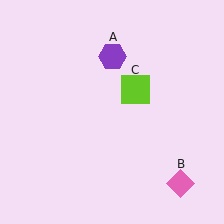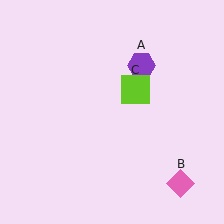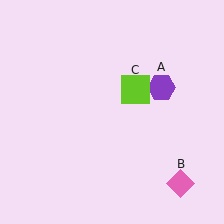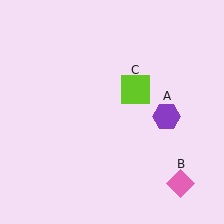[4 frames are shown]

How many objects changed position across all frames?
1 object changed position: purple hexagon (object A).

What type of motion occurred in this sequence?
The purple hexagon (object A) rotated clockwise around the center of the scene.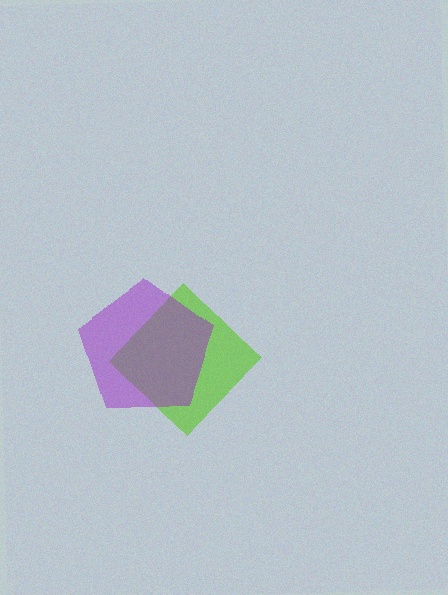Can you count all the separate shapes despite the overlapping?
Yes, there are 2 separate shapes.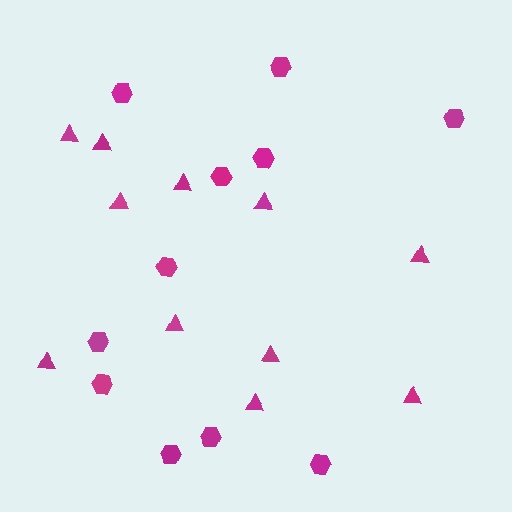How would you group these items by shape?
There are 2 groups: one group of triangles (11) and one group of hexagons (11).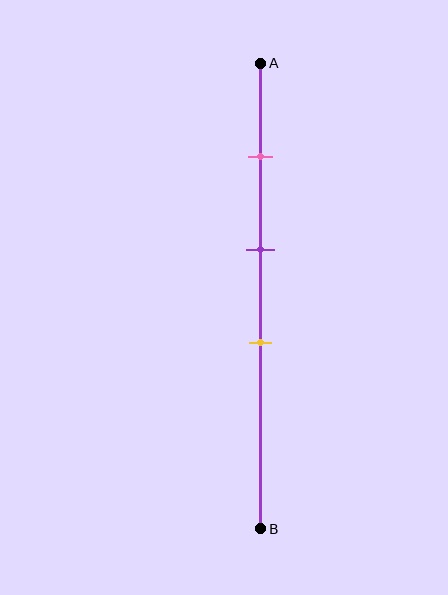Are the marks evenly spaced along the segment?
Yes, the marks are approximately evenly spaced.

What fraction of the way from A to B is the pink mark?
The pink mark is approximately 20% (0.2) of the way from A to B.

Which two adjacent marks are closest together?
The purple and yellow marks are the closest adjacent pair.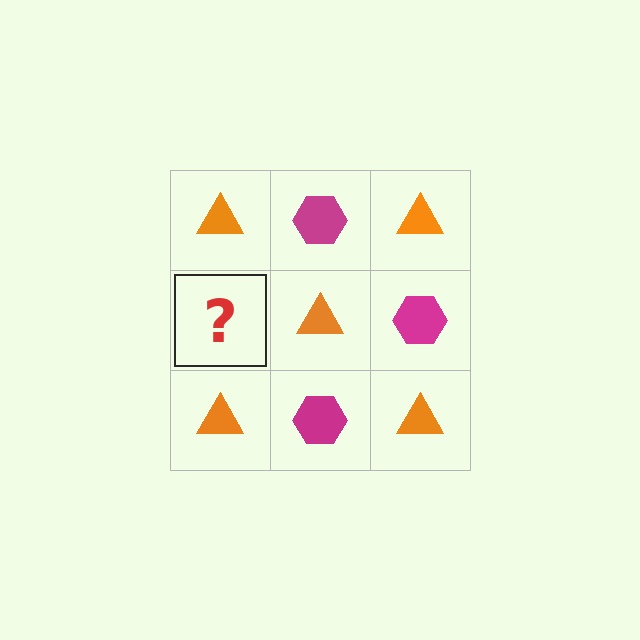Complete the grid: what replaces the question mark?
The question mark should be replaced with a magenta hexagon.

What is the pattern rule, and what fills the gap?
The rule is that it alternates orange triangle and magenta hexagon in a checkerboard pattern. The gap should be filled with a magenta hexagon.